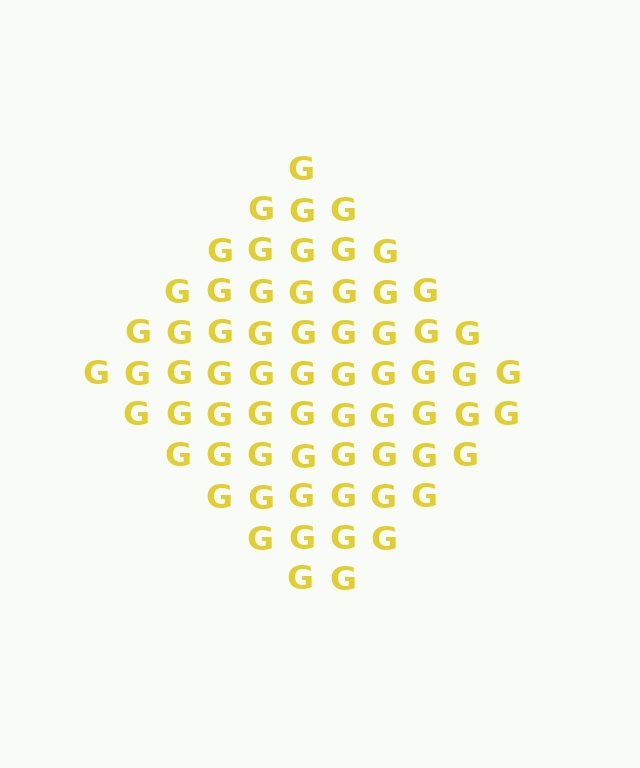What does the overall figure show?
The overall figure shows a diamond.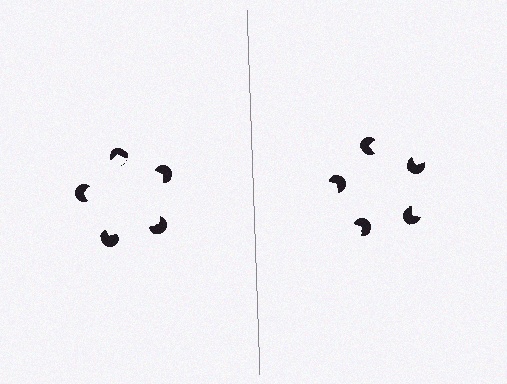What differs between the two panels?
The pac-man discs are positioned identically on both sides; only the wedge orientations differ. On the left they align to a pentagon; on the right they are misaligned.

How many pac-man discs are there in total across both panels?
10 — 5 on each side.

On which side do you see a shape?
An illusory pentagon appears on the left side. On the right side the wedge cuts are rotated, so no coherent shape forms.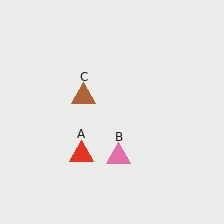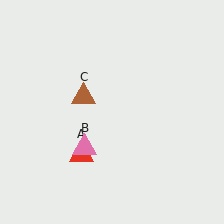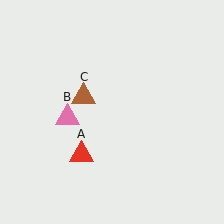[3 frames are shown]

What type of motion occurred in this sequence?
The pink triangle (object B) rotated clockwise around the center of the scene.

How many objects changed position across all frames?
1 object changed position: pink triangle (object B).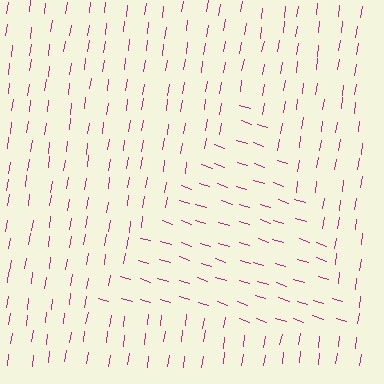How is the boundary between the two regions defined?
The boundary is defined purely by a change in line orientation (approximately 81 degrees difference). All lines are the same color and thickness.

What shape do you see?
I see a triangle.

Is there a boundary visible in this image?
Yes, there is a texture boundary formed by a change in line orientation.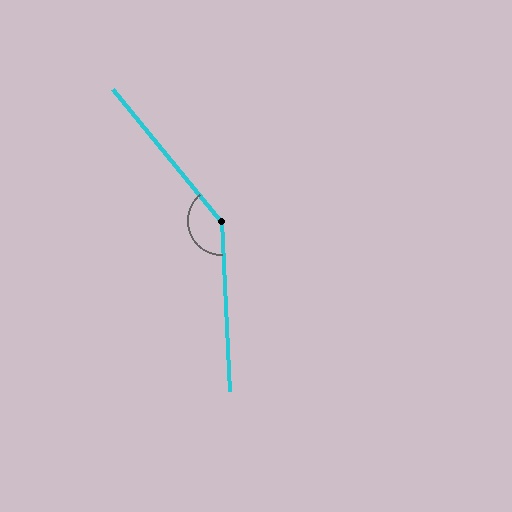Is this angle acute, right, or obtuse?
It is obtuse.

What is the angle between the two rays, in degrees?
Approximately 143 degrees.